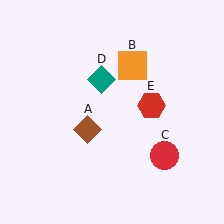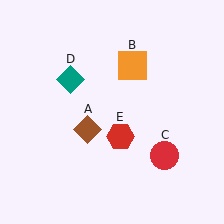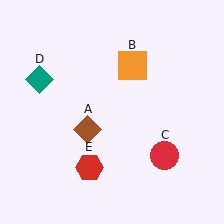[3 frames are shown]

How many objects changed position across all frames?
2 objects changed position: teal diamond (object D), red hexagon (object E).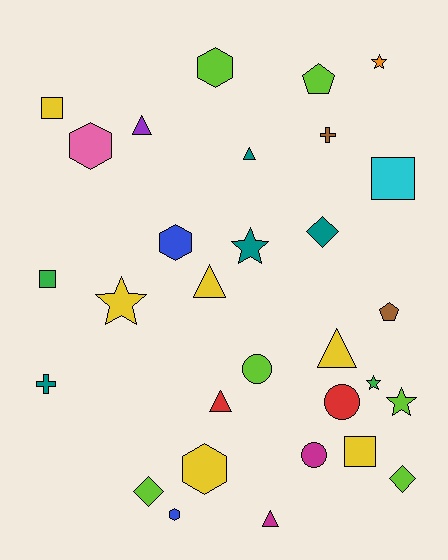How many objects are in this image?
There are 30 objects.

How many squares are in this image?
There are 4 squares.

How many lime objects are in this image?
There are 6 lime objects.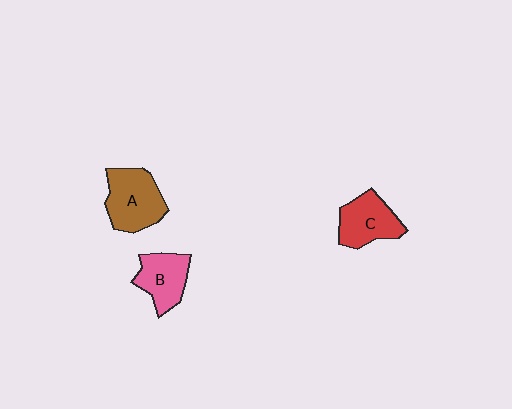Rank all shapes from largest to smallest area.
From largest to smallest: A (brown), C (red), B (pink).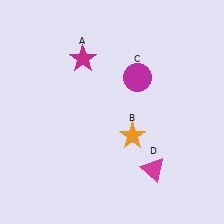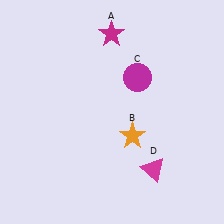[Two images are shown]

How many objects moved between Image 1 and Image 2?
1 object moved between the two images.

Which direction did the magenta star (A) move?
The magenta star (A) moved right.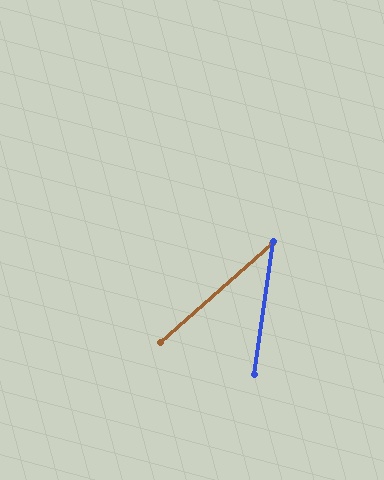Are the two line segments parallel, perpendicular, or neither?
Neither parallel nor perpendicular — they differ by about 40°.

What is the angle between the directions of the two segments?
Approximately 40 degrees.